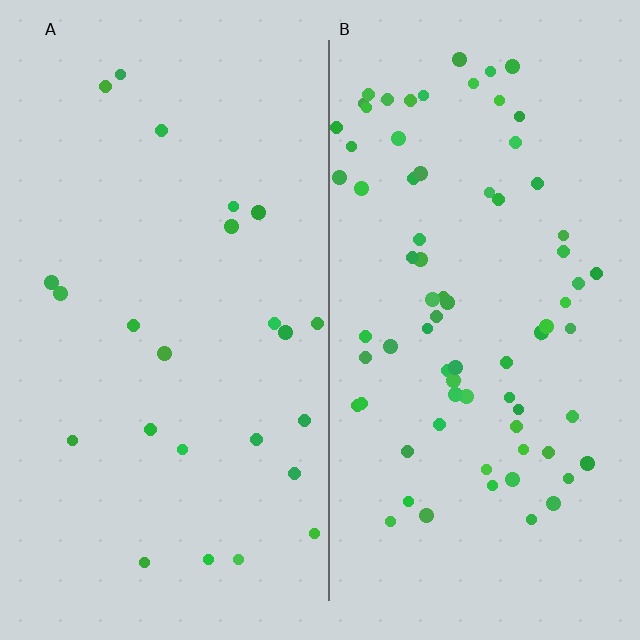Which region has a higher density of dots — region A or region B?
B (the right).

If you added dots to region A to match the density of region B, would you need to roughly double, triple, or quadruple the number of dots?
Approximately triple.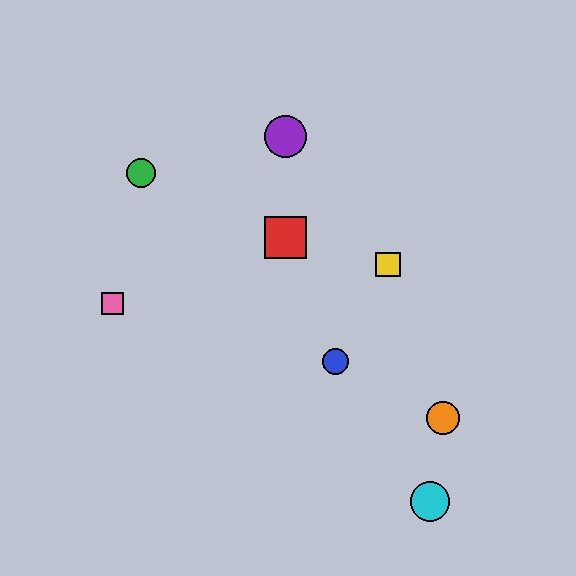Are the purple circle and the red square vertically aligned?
Yes, both are at x≈285.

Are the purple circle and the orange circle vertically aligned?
No, the purple circle is at x≈285 and the orange circle is at x≈443.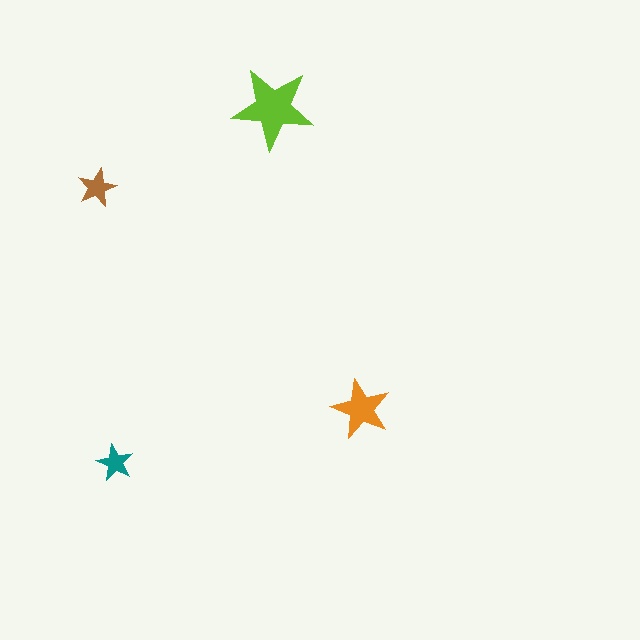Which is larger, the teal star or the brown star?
The brown one.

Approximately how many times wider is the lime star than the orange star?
About 1.5 times wider.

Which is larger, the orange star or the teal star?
The orange one.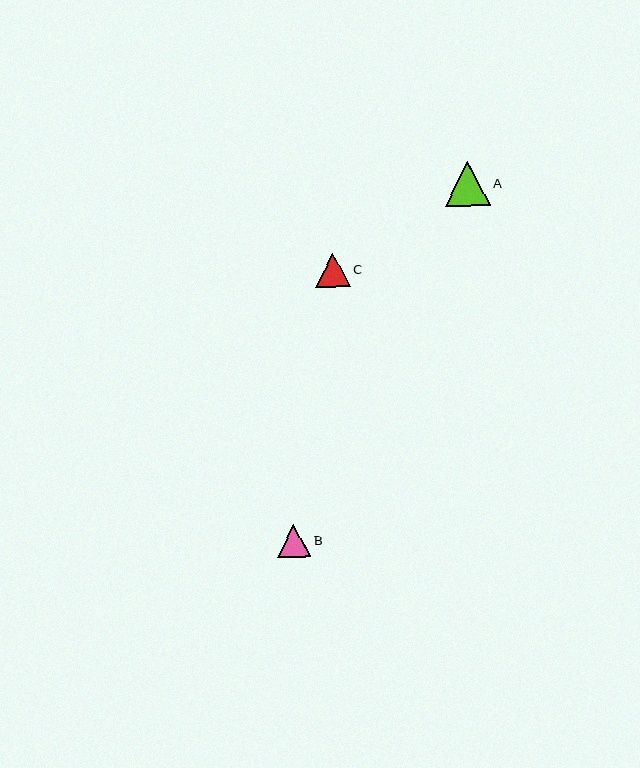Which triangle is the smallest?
Triangle B is the smallest with a size of approximately 33 pixels.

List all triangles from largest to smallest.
From largest to smallest: A, C, B.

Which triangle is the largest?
Triangle A is the largest with a size of approximately 45 pixels.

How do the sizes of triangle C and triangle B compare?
Triangle C and triangle B are approximately the same size.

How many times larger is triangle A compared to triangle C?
Triangle A is approximately 1.3 times the size of triangle C.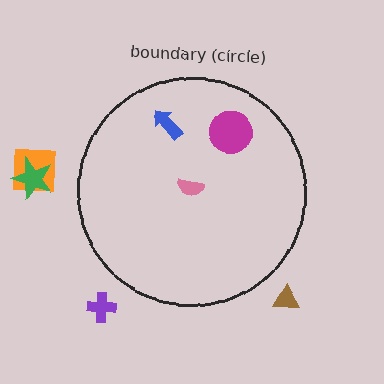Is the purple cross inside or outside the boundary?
Outside.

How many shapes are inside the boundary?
3 inside, 4 outside.